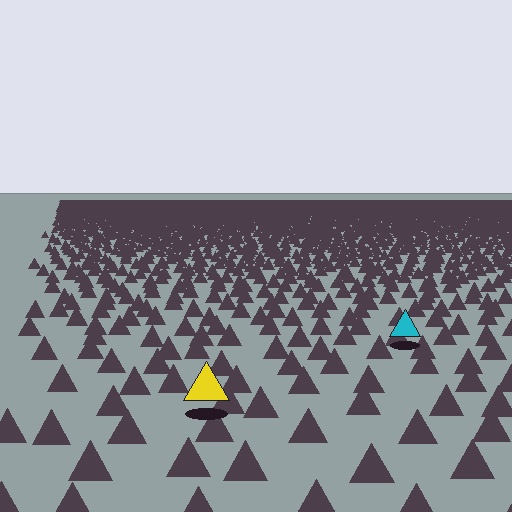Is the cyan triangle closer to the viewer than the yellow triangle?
No. The yellow triangle is closer — you can tell from the texture gradient: the ground texture is coarser near it.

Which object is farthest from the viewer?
The cyan triangle is farthest from the viewer. It appears smaller and the ground texture around it is denser.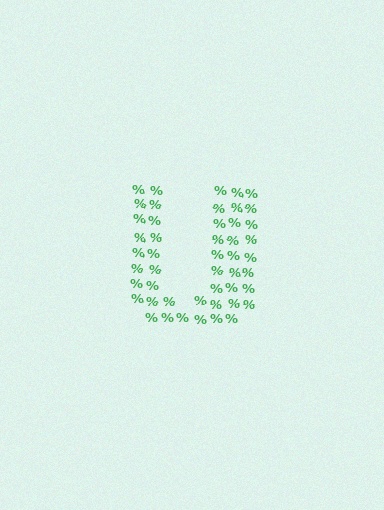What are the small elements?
The small elements are percent signs.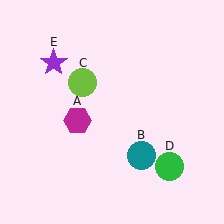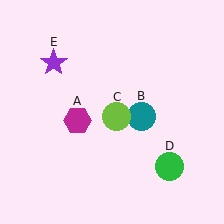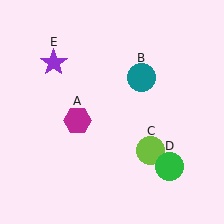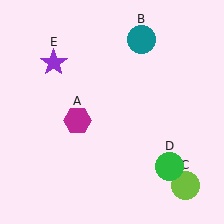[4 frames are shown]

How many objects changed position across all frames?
2 objects changed position: teal circle (object B), lime circle (object C).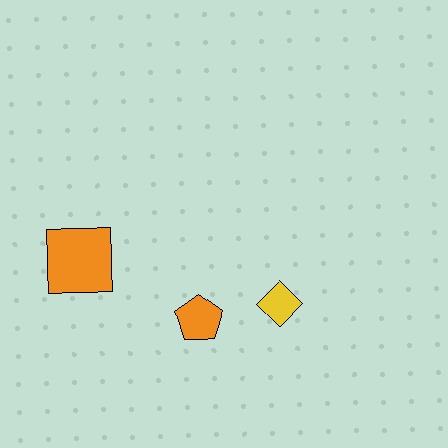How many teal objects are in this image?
There are no teal objects.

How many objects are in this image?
There are 3 objects.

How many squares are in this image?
There is 1 square.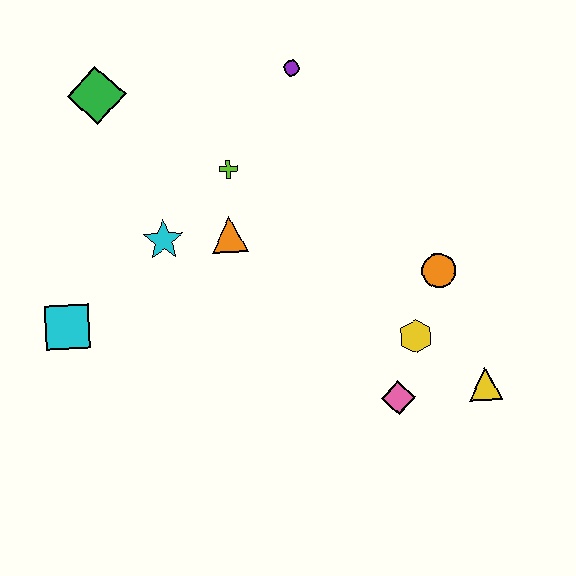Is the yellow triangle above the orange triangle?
No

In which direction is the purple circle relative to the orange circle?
The purple circle is above the orange circle.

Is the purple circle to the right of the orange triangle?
Yes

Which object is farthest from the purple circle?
The yellow triangle is farthest from the purple circle.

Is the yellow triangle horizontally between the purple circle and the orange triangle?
No